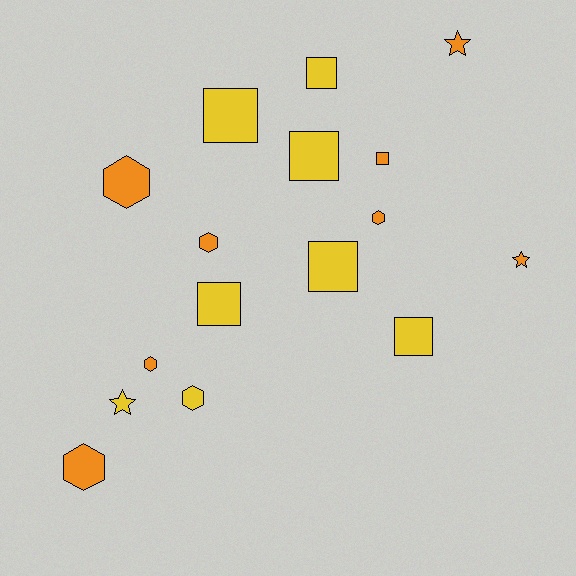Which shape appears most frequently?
Square, with 7 objects.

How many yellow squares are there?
There are 6 yellow squares.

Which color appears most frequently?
Orange, with 8 objects.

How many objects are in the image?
There are 16 objects.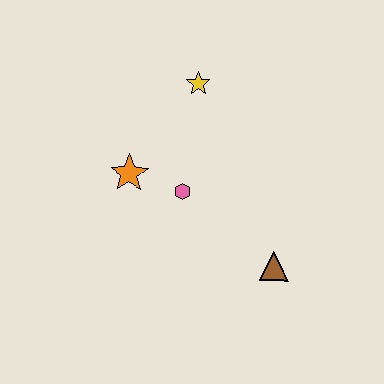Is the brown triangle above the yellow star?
No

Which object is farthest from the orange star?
The brown triangle is farthest from the orange star.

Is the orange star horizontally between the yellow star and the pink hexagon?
No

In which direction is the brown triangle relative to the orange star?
The brown triangle is to the right of the orange star.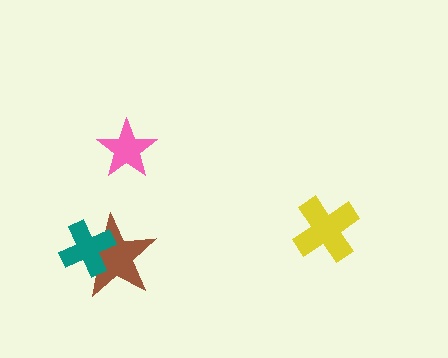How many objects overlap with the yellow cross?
0 objects overlap with the yellow cross.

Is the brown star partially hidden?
Yes, it is partially covered by another shape.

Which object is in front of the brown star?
The teal cross is in front of the brown star.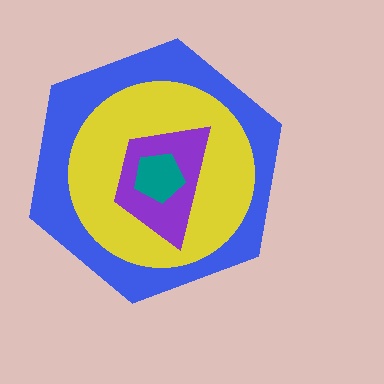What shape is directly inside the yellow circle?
The purple trapezoid.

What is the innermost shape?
The teal pentagon.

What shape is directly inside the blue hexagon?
The yellow circle.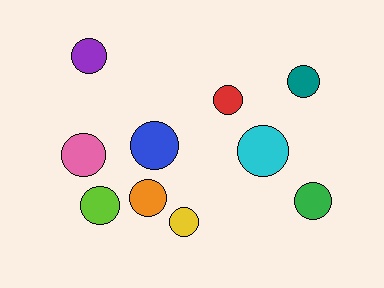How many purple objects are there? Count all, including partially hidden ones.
There is 1 purple object.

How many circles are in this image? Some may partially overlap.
There are 10 circles.